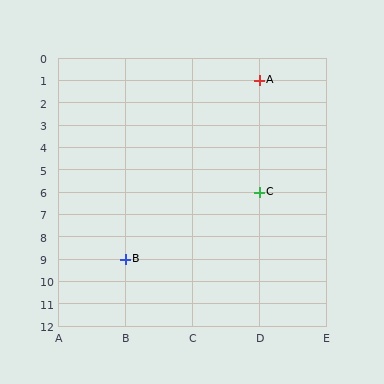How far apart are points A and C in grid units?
Points A and C are 5 rows apart.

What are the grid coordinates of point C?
Point C is at grid coordinates (D, 6).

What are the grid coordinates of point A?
Point A is at grid coordinates (D, 1).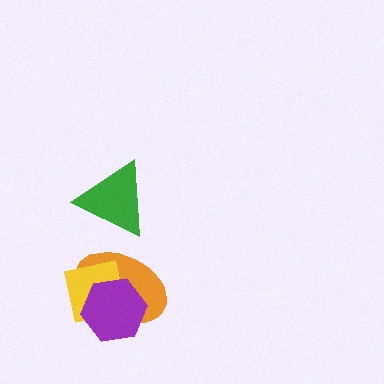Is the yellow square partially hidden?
Yes, it is partially covered by another shape.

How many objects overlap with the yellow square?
2 objects overlap with the yellow square.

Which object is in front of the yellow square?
The purple hexagon is in front of the yellow square.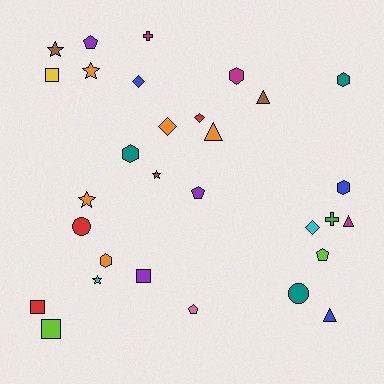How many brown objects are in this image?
There are 3 brown objects.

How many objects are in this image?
There are 30 objects.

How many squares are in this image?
There are 4 squares.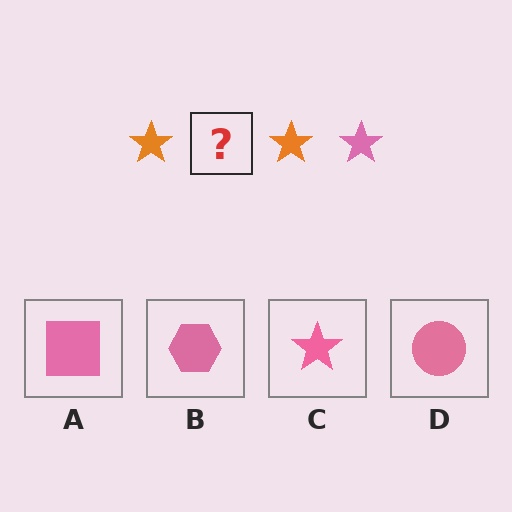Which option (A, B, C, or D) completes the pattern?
C.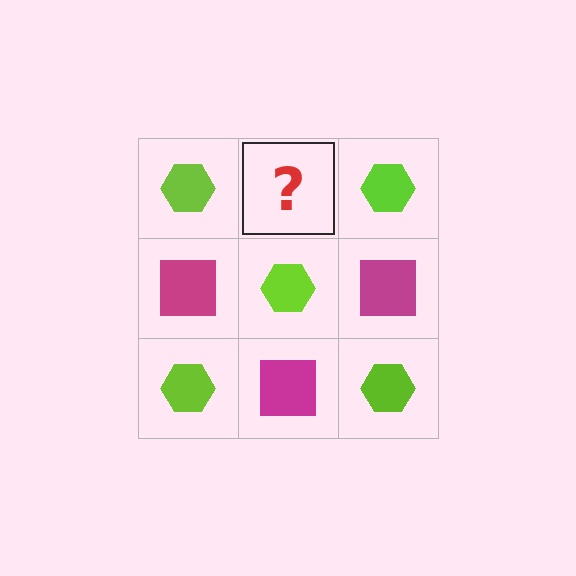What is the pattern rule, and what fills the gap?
The rule is that it alternates lime hexagon and magenta square in a checkerboard pattern. The gap should be filled with a magenta square.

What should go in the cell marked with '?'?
The missing cell should contain a magenta square.